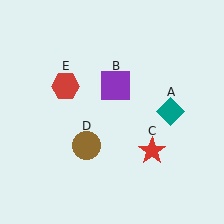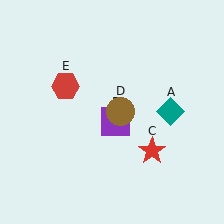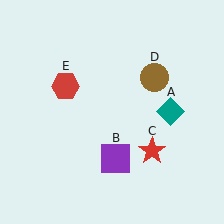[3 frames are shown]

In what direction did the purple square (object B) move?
The purple square (object B) moved down.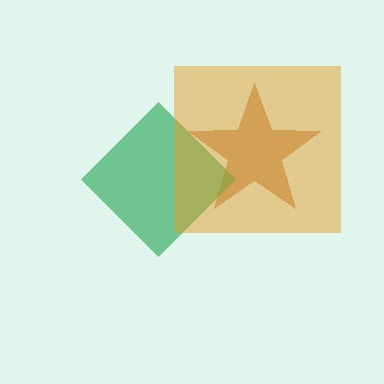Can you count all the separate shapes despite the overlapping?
Yes, there are 3 separate shapes.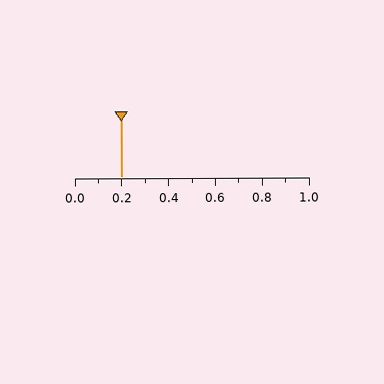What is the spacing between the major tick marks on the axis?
The major ticks are spaced 0.2 apart.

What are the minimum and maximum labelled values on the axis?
The axis runs from 0.0 to 1.0.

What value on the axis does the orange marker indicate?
The marker indicates approximately 0.2.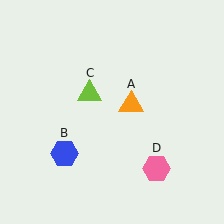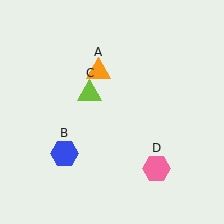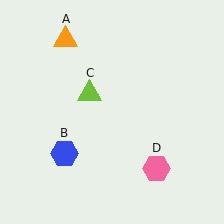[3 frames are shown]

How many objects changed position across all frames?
1 object changed position: orange triangle (object A).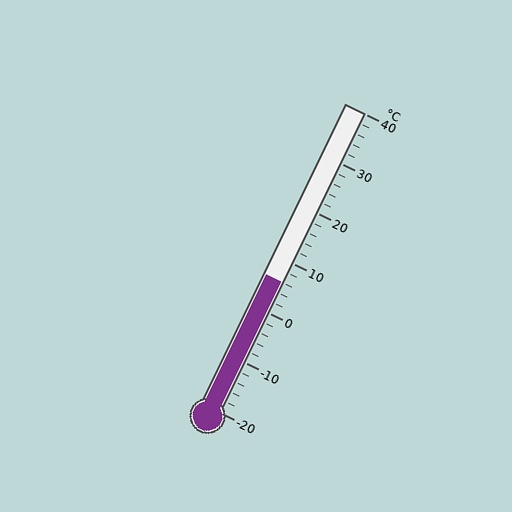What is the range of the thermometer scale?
The thermometer scale ranges from -20°C to 40°C.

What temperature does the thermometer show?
The thermometer shows approximately 6°C.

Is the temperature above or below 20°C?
The temperature is below 20°C.